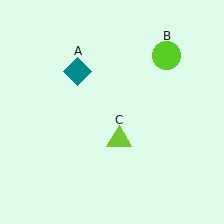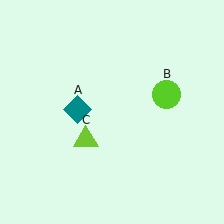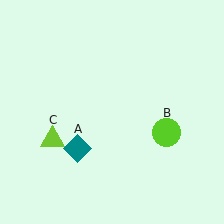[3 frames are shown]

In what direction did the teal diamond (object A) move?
The teal diamond (object A) moved down.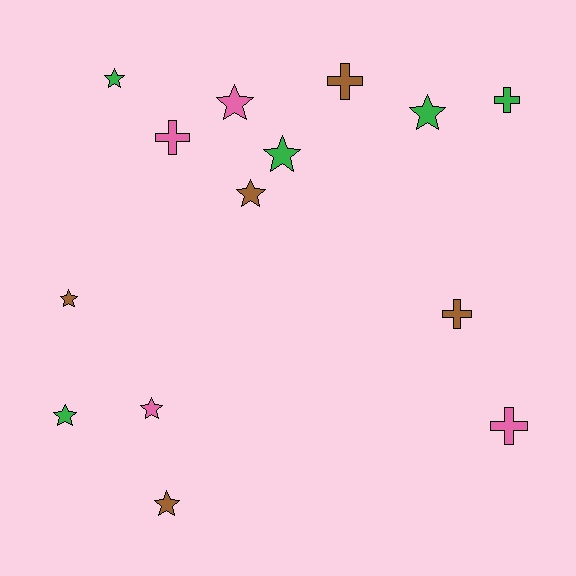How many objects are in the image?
There are 14 objects.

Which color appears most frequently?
Green, with 5 objects.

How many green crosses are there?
There is 1 green cross.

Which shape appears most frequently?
Star, with 9 objects.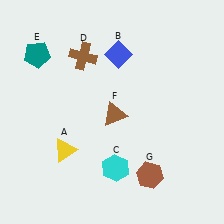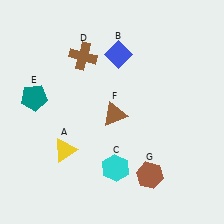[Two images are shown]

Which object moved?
The teal pentagon (E) moved down.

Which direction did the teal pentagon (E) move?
The teal pentagon (E) moved down.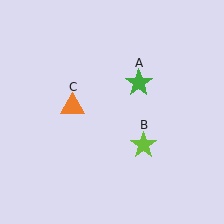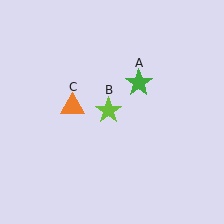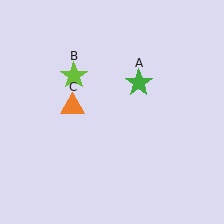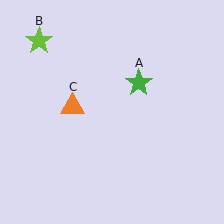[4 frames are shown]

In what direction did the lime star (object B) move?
The lime star (object B) moved up and to the left.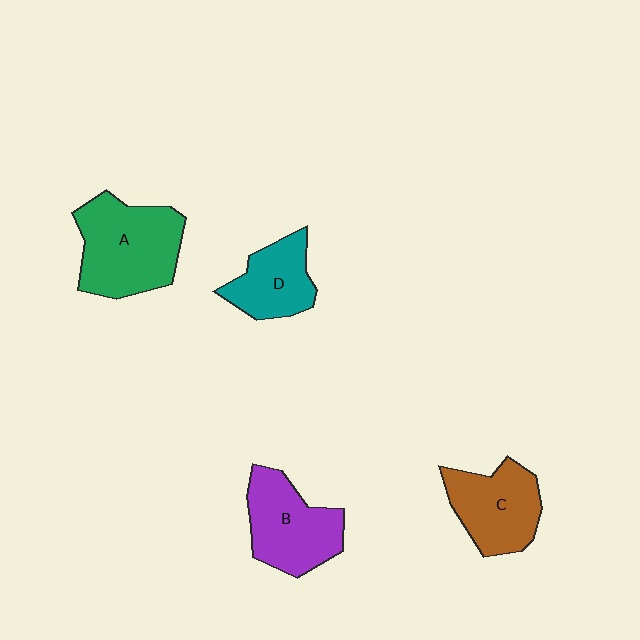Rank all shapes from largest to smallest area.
From largest to smallest: A (green), B (purple), C (brown), D (teal).